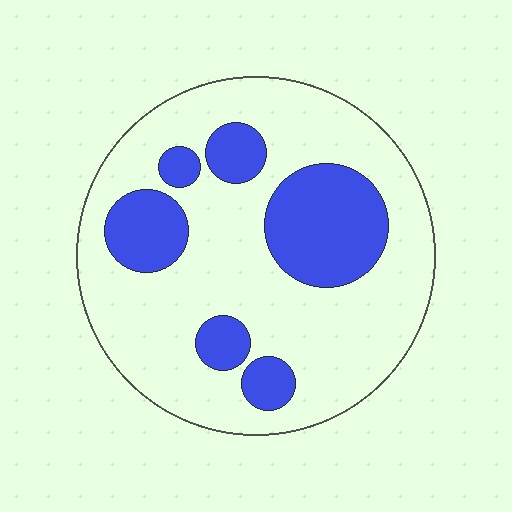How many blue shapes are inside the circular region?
6.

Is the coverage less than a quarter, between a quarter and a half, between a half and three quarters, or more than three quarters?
Between a quarter and a half.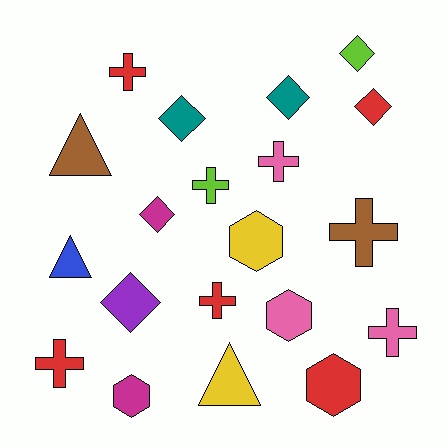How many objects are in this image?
There are 20 objects.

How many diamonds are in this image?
There are 6 diamonds.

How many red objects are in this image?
There are 5 red objects.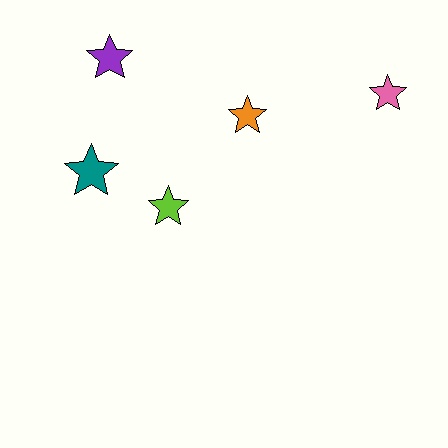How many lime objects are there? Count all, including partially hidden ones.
There is 1 lime object.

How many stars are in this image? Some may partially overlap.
There are 5 stars.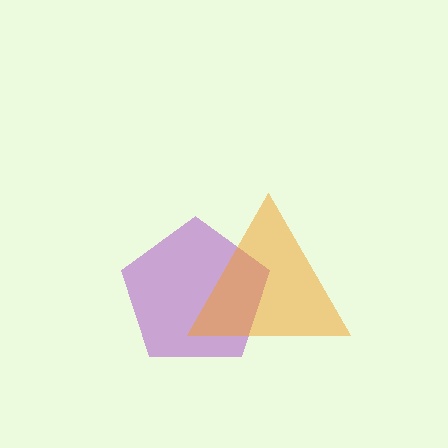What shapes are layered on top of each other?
The layered shapes are: a purple pentagon, an orange triangle.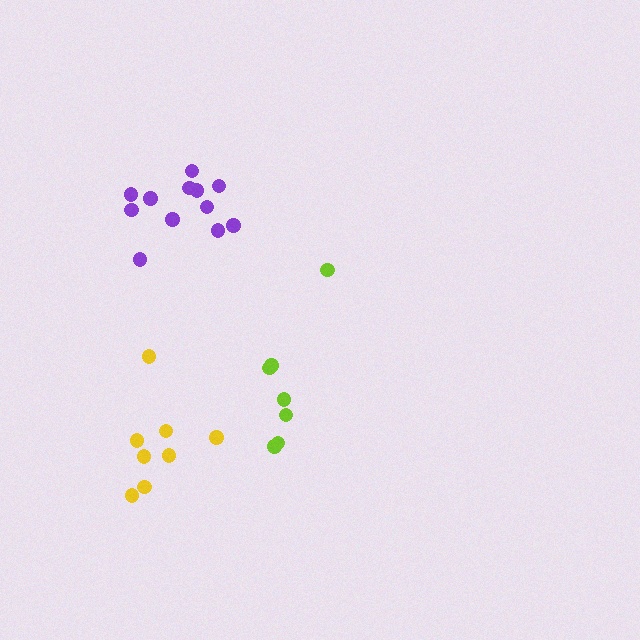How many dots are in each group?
Group 1: 8 dots, Group 2: 7 dots, Group 3: 12 dots (27 total).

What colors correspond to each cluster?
The clusters are colored: yellow, lime, purple.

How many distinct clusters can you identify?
There are 3 distinct clusters.